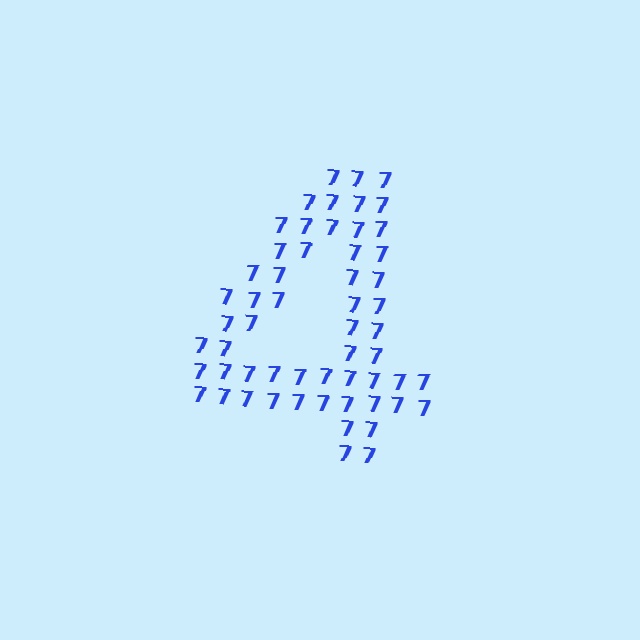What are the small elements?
The small elements are digit 7's.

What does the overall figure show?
The overall figure shows the digit 4.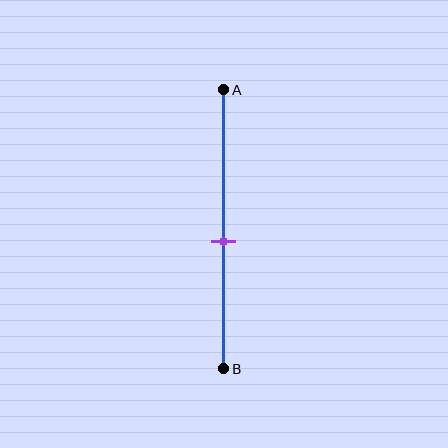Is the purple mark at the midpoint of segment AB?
No, the mark is at about 55% from A, not at the 50% midpoint.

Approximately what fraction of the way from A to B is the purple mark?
The purple mark is approximately 55% of the way from A to B.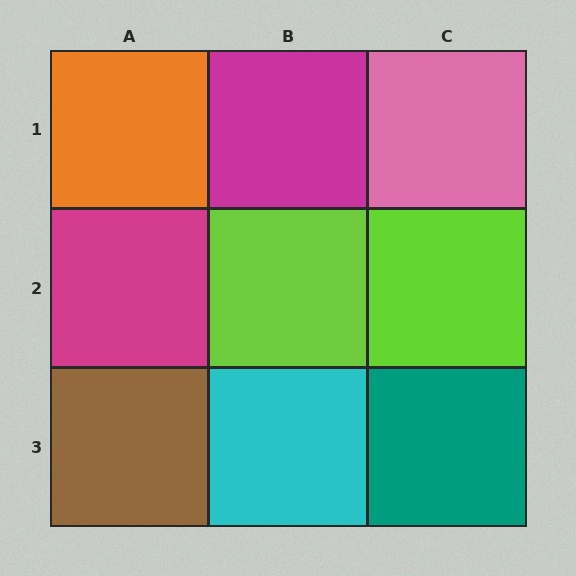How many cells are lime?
2 cells are lime.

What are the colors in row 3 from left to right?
Brown, cyan, teal.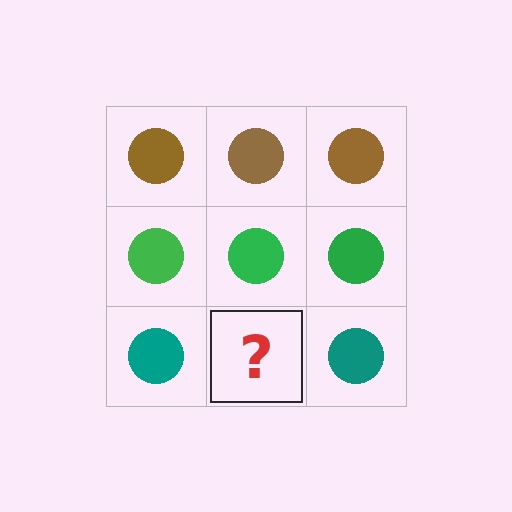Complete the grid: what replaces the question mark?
The question mark should be replaced with a teal circle.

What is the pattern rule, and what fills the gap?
The rule is that each row has a consistent color. The gap should be filled with a teal circle.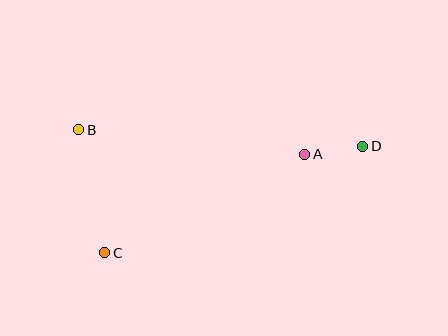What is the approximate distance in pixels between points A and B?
The distance between A and B is approximately 227 pixels.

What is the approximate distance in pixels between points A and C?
The distance between A and C is approximately 223 pixels.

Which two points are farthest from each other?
Points B and D are farthest from each other.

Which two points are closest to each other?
Points A and D are closest to each other.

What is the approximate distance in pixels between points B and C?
The distance between B and C is approximately 125 pixels.